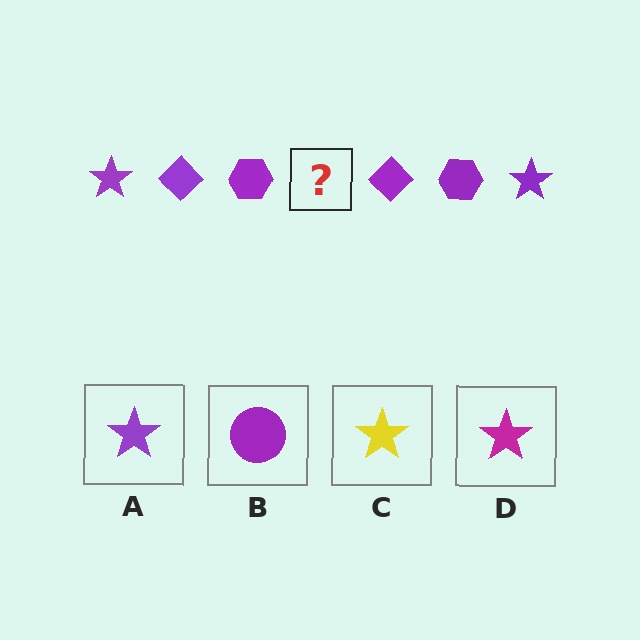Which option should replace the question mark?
Option A.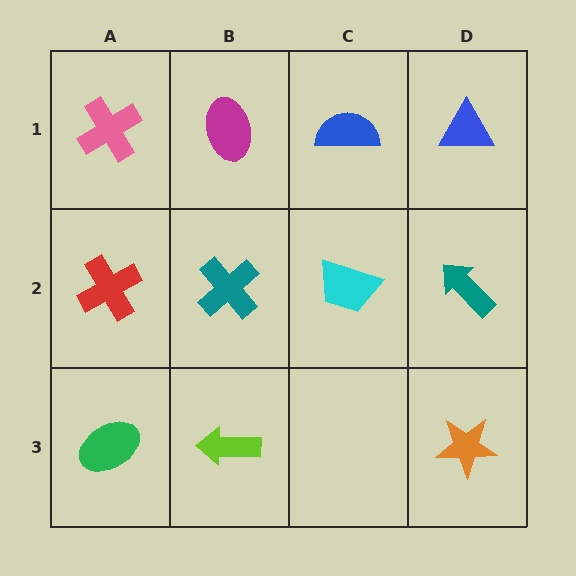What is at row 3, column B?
A lime arrow.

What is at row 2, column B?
A teal cross.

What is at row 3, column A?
A green ellipse.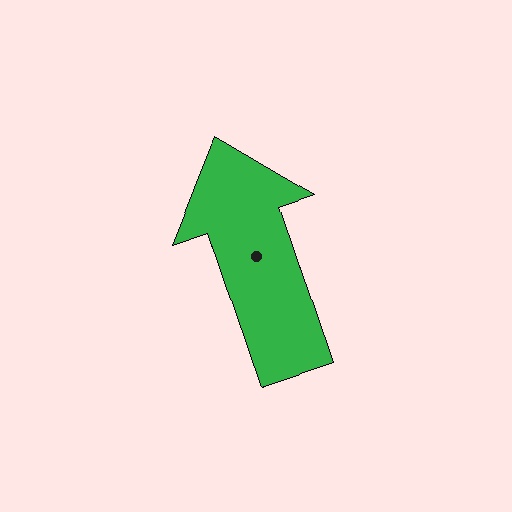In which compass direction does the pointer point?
North.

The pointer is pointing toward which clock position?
Roughly 11 o'clock.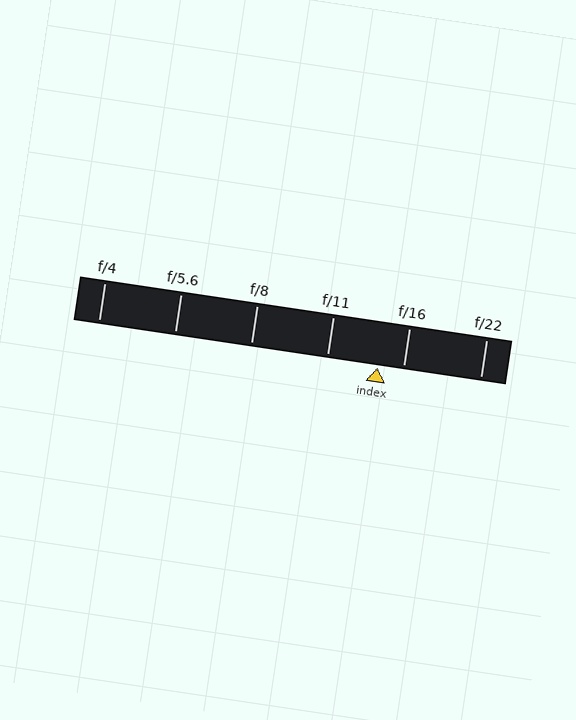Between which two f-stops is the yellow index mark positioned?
The index mark is between f/11 and f/16.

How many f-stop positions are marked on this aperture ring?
There are 6 f-stop positions marked.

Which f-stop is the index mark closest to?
The index mark is closest to f/16.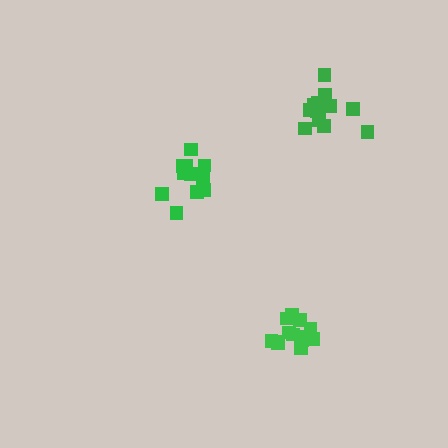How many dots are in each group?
Group 1: 13 dots, Group 2: 11 dots, Group 3: 14 dots (38 total).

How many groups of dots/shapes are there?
There are 3 groups.